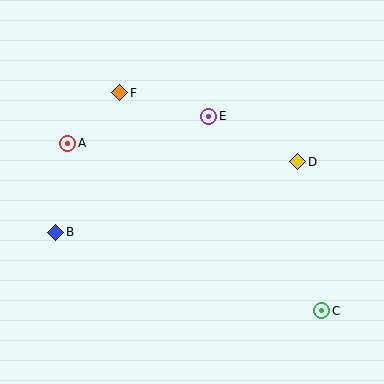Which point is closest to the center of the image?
Point E at (209, 116) is closest to the center.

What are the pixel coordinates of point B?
Point B is at (56, 232).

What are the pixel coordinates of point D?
Point D is at (298, 162).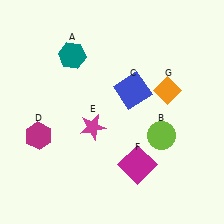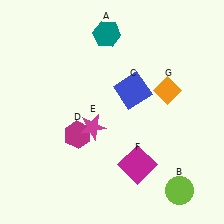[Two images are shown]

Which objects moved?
The objects that moved are: the teal hexagon (A), the lime circle (B), the magenta hexagon (D).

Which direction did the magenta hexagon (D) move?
The magenta hexagon (D) moved right.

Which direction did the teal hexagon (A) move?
The teal hexagon (A) moved right.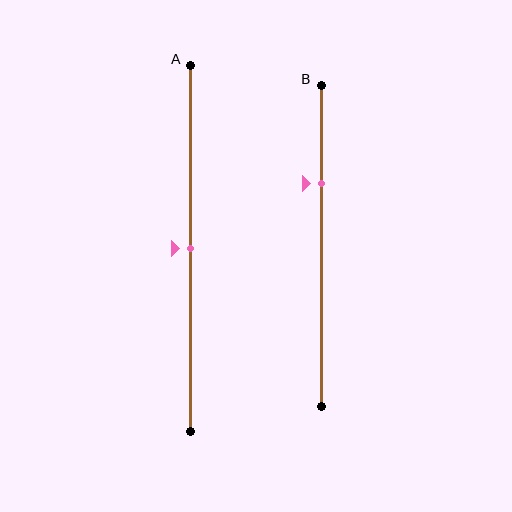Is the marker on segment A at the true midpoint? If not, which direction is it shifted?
Yes, the marker on segment A is at the true midpoint.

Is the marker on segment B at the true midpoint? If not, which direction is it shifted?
No, the marker on segment B is shifted upward by about 19% of the segment length.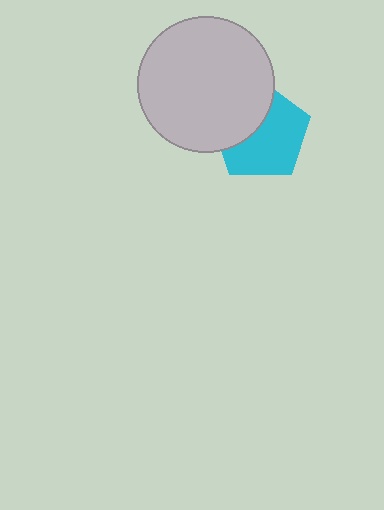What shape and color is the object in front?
The object in front is a light gray circle.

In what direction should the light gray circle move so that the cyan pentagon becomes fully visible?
The light gray circle should move toward the upper-left. That is the shortest direction to clear the overlap and leave the cyan pentagon fully visible.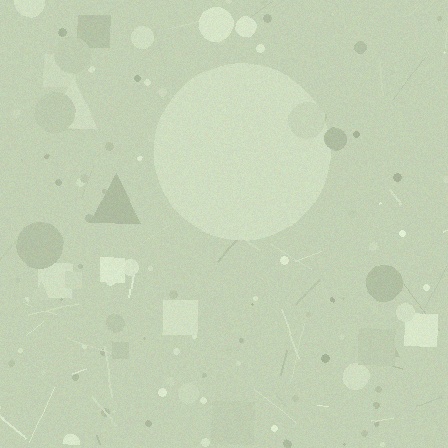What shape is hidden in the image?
A circle is hidden in the image.